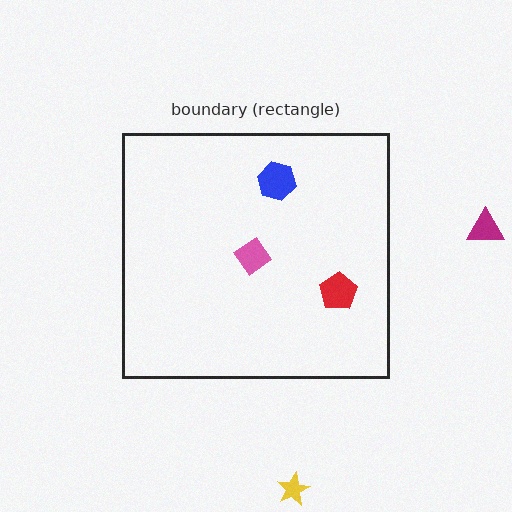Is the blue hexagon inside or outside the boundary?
Inside.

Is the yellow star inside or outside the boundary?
Outside.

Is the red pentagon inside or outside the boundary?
Inside.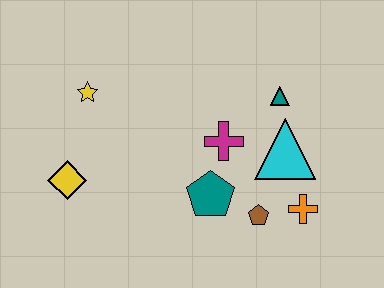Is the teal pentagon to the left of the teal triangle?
Yes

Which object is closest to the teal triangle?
The cyan triangle is closest to the teal triangle.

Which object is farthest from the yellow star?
The orange cross is farthest from the yellow star.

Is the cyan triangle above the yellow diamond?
Yes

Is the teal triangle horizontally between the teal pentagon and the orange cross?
Yes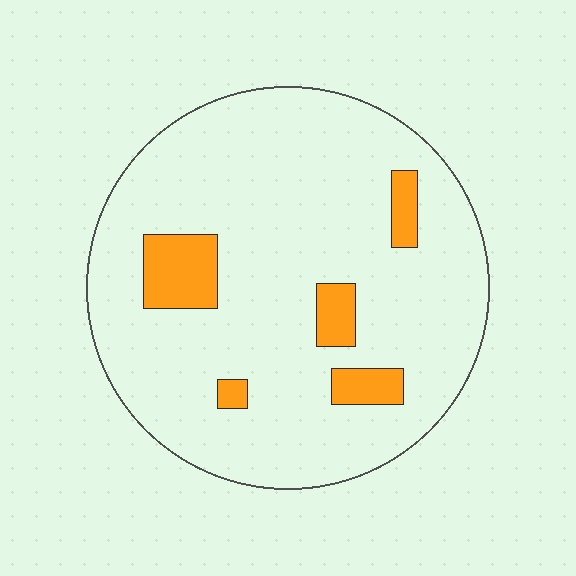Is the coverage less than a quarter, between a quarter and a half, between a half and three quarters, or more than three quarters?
Less than a quarter.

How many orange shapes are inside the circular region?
5.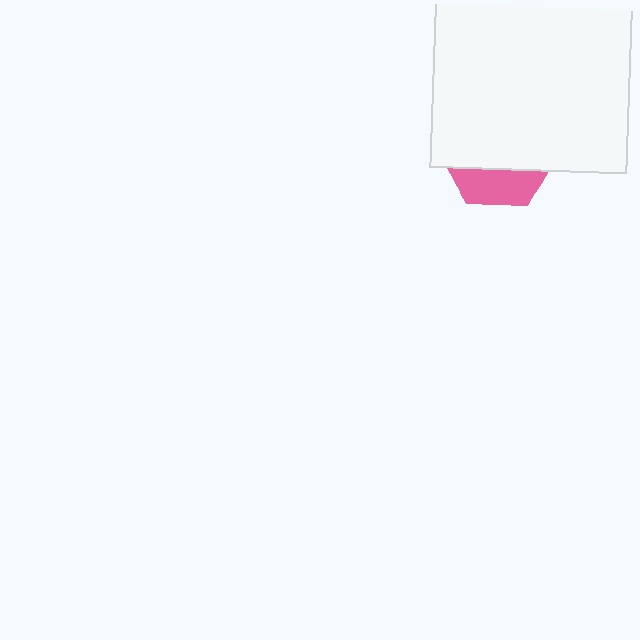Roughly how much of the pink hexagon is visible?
A small part of it is visible (roughly 30%).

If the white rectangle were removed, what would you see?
You would see the complete pink hexagon.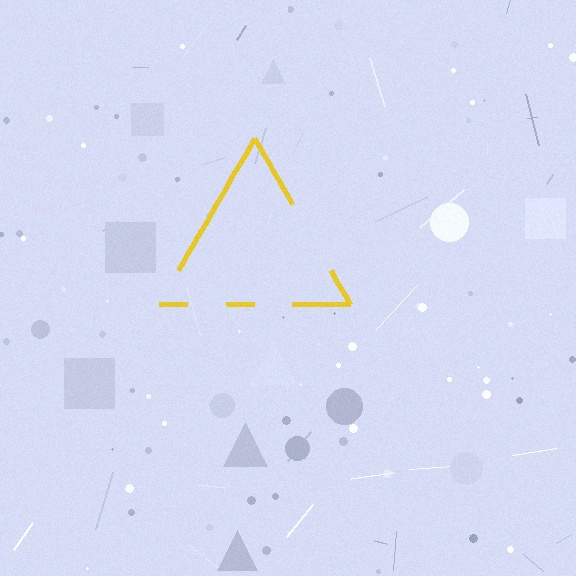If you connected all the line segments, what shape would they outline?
They would outline a triangle.